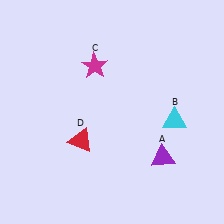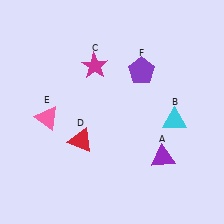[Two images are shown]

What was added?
A pink triangle (E), a purple pentagon (F) were added in Image 2.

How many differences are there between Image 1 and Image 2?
There are 2 differences between the two images.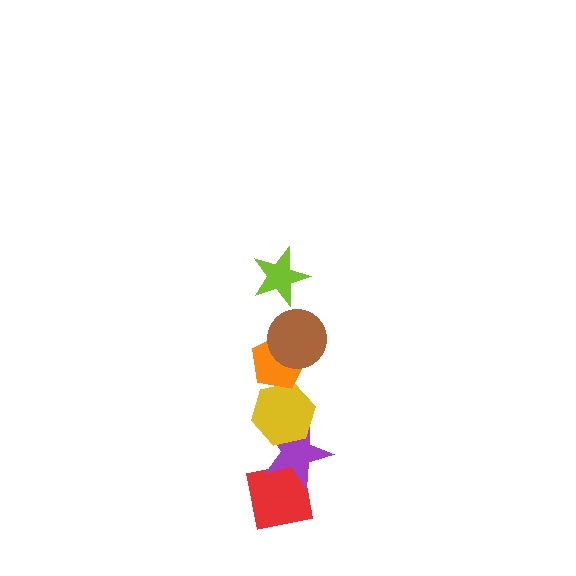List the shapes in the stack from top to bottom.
From top to bottom: the lime star, the brown circle, the orange pentagon, the yellow hexagon, the purple star, the red square.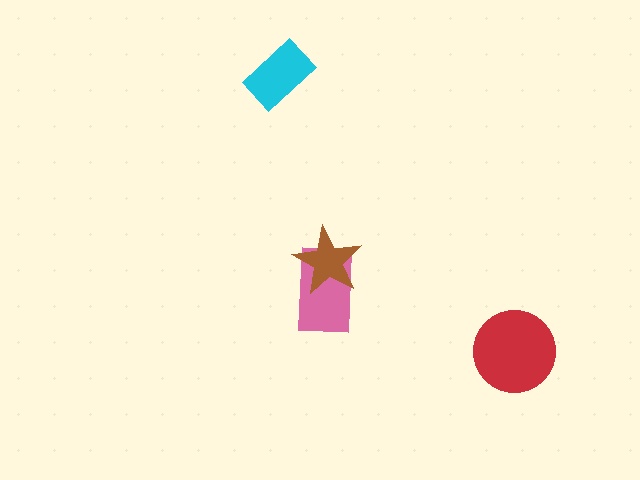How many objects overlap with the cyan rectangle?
0 objects overlap with the cyan rectangle.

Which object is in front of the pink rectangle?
The brown star is in front of the pink rectangle.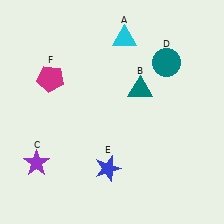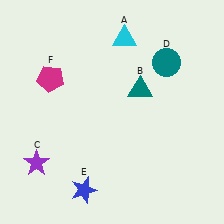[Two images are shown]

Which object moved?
The blue star (E) moved left.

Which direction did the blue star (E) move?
The blue star (E) moved left.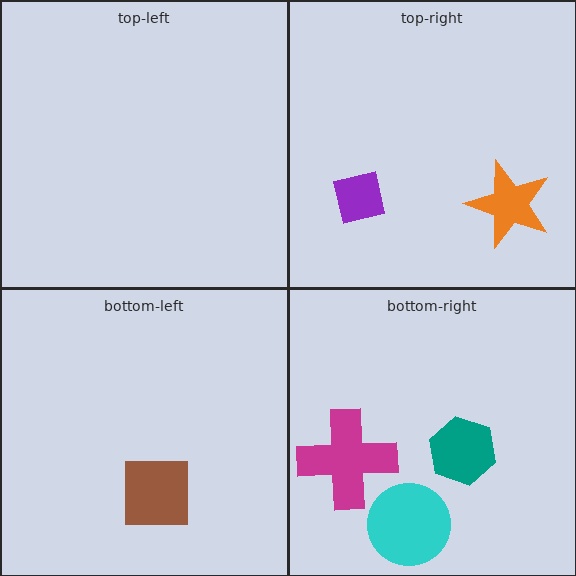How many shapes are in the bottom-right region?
3.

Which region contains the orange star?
The top-right region.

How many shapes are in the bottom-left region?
1.